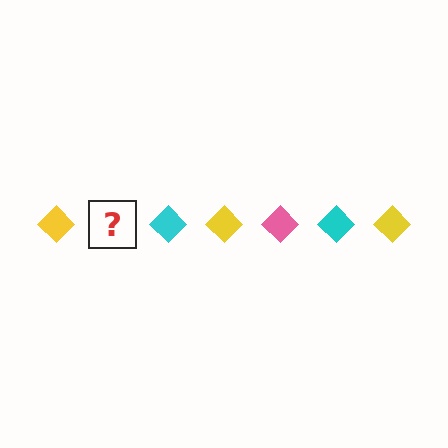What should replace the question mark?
The question mark should be replaced with a pink diamond.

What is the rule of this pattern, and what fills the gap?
The rule is that the pattern cycles through yellow, pink, cyan diamonds. The gap should be filled with a pink diamond.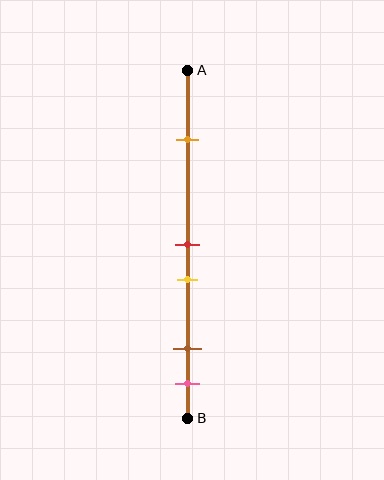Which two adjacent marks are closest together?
The red and yellow marks are the closest adjacent pair.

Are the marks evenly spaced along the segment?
No, the marks are not evenly spaced.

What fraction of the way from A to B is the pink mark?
The pink mark is approximately 90% (0.9) of the way from A to B.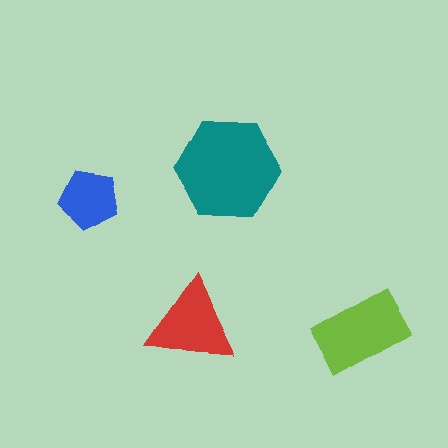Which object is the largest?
The teal hexagon.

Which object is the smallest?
The blue pentagon.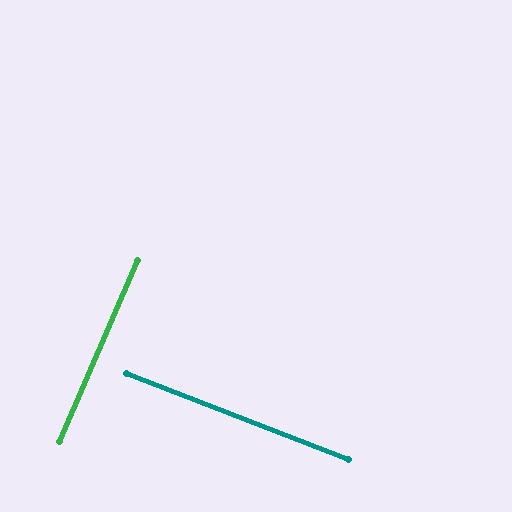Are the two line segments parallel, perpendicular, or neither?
Perpendicular — they meet at approximately 88°.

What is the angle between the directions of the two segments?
Approximately 88 degrees.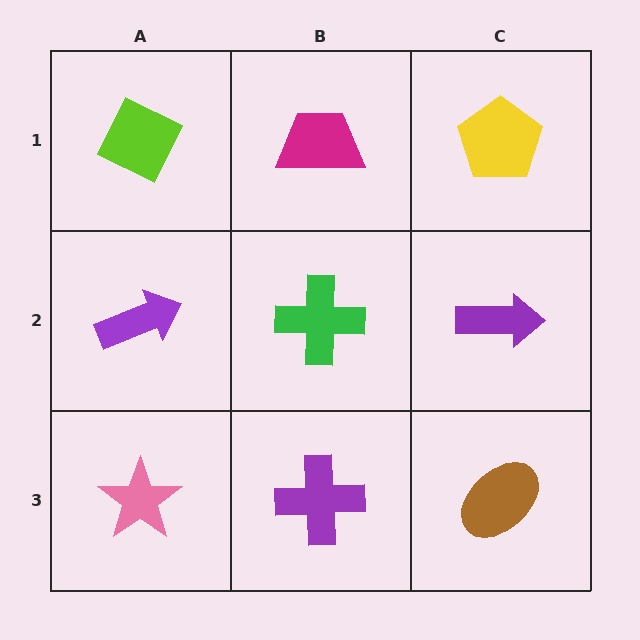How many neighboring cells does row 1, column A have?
2.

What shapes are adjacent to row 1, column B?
A green cross (row 2, column B), a lime diamond (row 1, column A), a yellow pentagon (row 1, column C).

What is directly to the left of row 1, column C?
A magenta trapezoid.